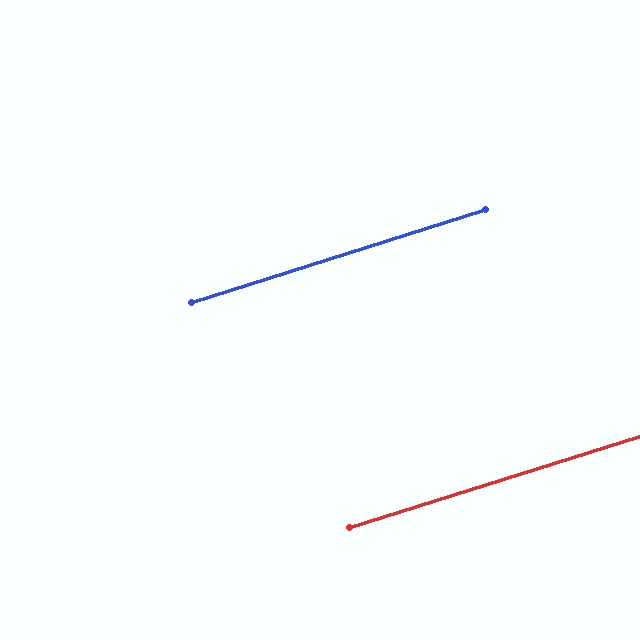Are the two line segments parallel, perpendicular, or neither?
Parallel — their directions differ by only 0.2°.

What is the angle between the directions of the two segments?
Approximately 0 degrees.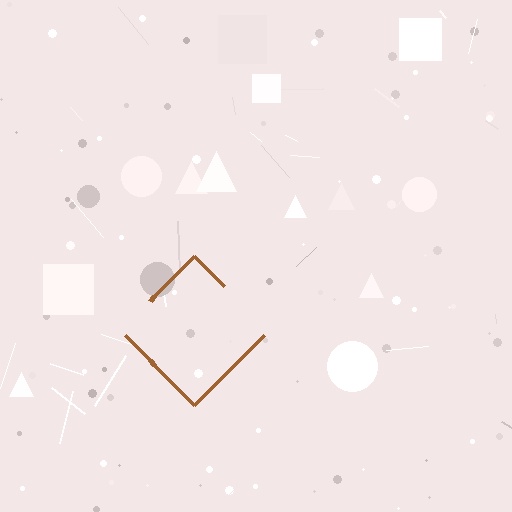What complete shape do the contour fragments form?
The contour fragments form a diamond.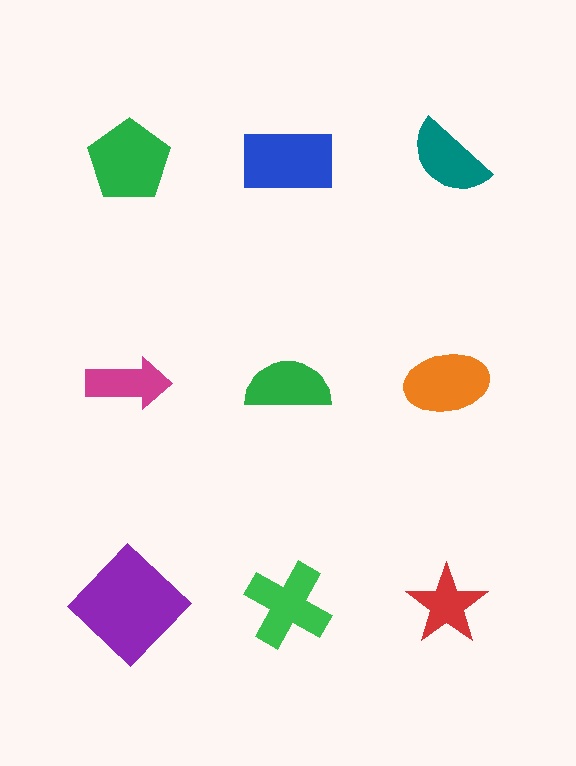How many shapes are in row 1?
3 shapes.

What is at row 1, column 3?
A teal semicircle.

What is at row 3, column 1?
A purple diamond.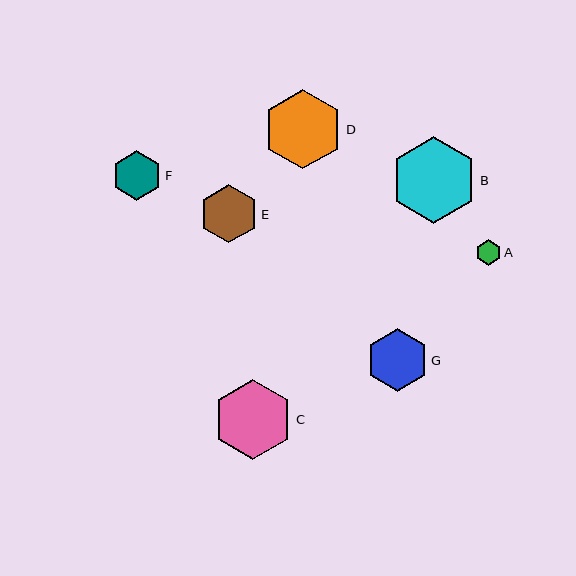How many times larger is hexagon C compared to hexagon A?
Hexagon C is approximately 3.2 times the size of hexagon A.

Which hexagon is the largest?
Hexagon B is the largest with a size of approximately 87 pixels.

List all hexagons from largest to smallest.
From largest to smallest: B, C, D, G, E, F, A.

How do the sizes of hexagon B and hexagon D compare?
Hexagon B and hexagon D are approximately the same size.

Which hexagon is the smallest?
Hexagon A is the smallest with a size of approximately 25 pixels.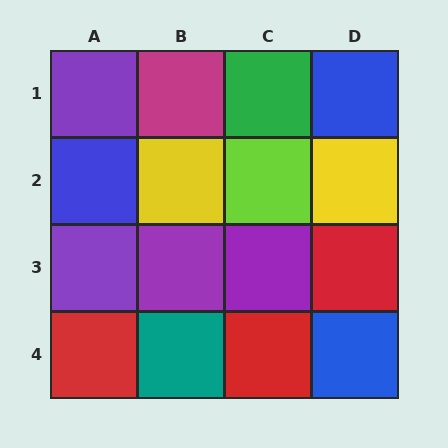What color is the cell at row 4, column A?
Red.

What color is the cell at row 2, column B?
Yellow.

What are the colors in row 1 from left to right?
Purple, magenta, green, blue.